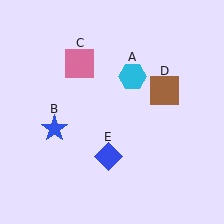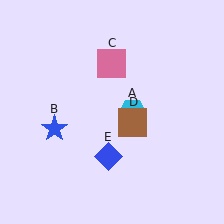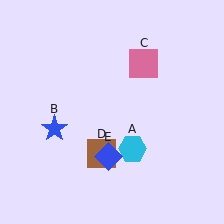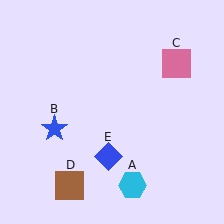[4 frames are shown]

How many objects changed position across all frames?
3 objects changed position: cyan hexagon (object A), pink square (object C), brown square (object D).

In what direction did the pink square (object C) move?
The pink square (object C) moved right.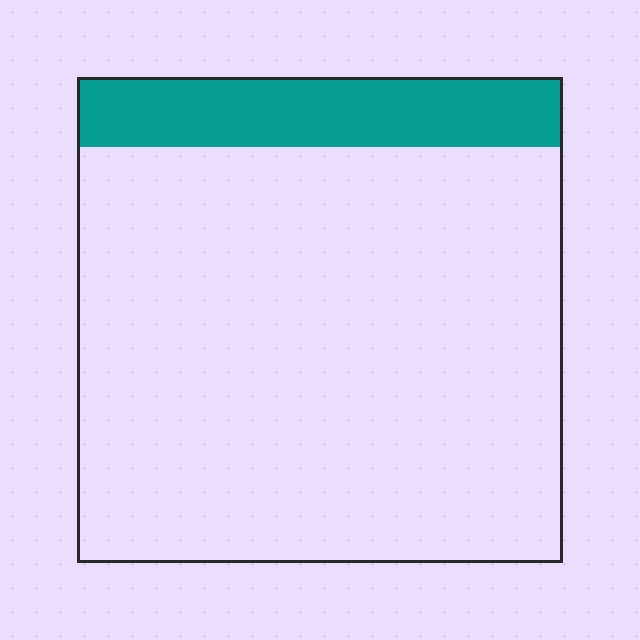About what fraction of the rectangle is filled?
About one eighth (1/8).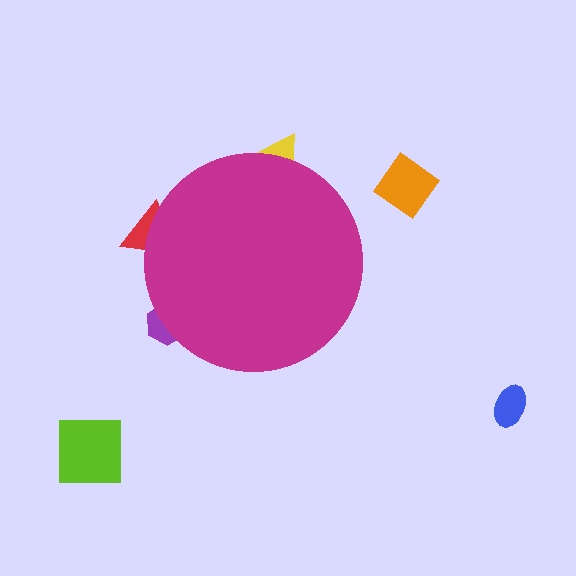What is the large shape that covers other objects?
A magenta circle.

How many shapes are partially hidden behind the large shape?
3 shapes are partially hidden.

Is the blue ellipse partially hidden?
No, the blue ellipse is fully visible.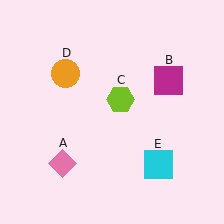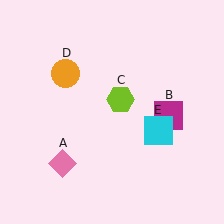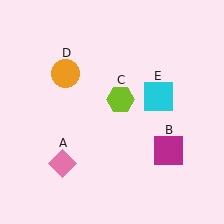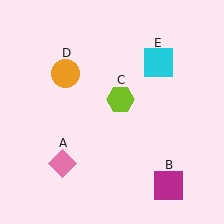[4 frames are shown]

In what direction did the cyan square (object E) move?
The cyan square (object E) moved up.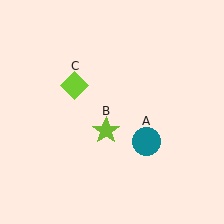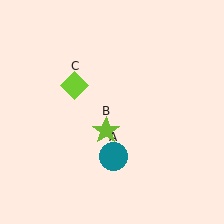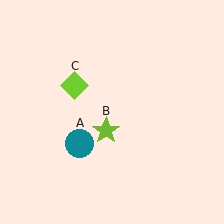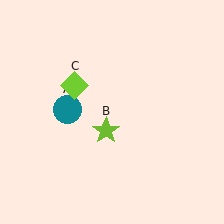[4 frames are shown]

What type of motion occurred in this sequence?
The teal circle (object A) rotated clockwise around the center of the scene.